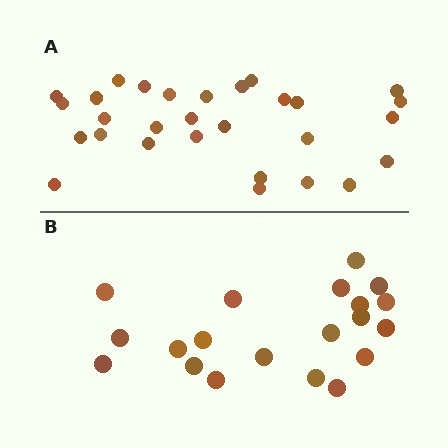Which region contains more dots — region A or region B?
Region A (the top region) has more dots.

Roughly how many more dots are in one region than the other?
Region A has roughly 8 or so more dots than region B.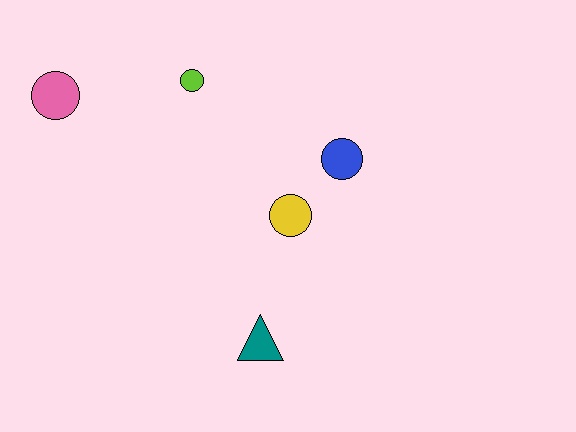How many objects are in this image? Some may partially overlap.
There are 5 objects.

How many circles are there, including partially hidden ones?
There are 4 circles.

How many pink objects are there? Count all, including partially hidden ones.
There is 1 pink object.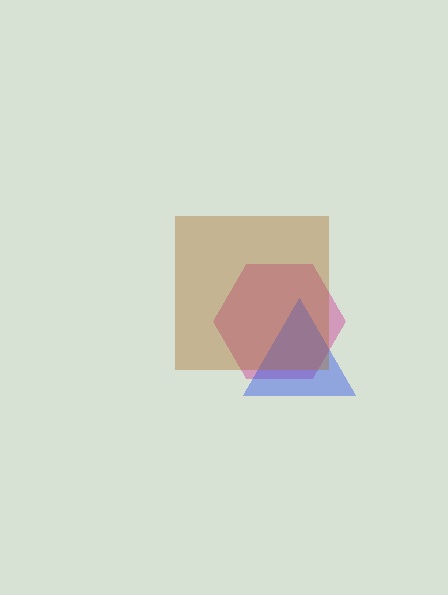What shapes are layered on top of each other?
The layered shapes are: a magenta hexagon, a blue triangle, a brown square.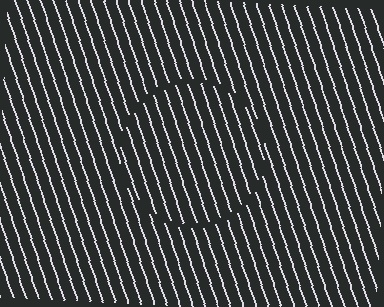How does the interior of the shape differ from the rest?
The interior of the shape contains the same grating, shifted by half a period — the contour is defined by the phase discontinuity where line-ends from the inner and outer gratings abut.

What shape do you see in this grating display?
An illusory circle. The interior of the shape contains the same grating, shifted by half a period — the contour is defined by the phase discontinuity where line-ends from the inner and outer gratings abut.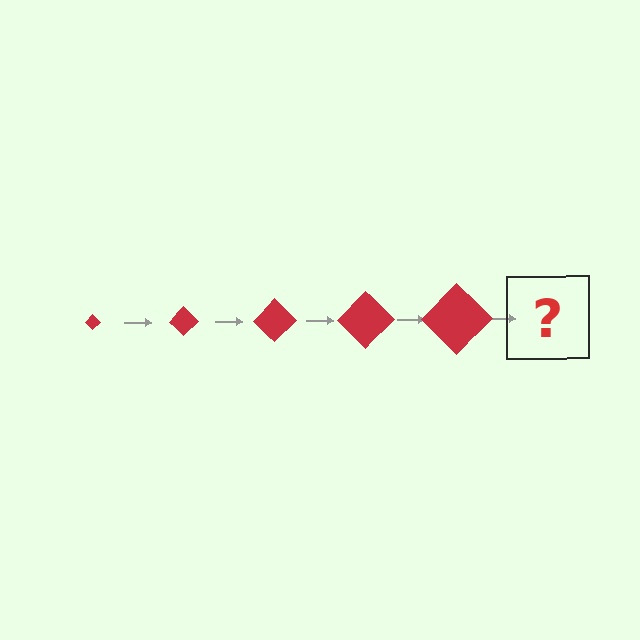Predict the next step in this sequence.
The next step is a red diamond, larger than the previous one.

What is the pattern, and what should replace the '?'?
The pattern is that the diamond gets progressively larger each step. The '?' should be a red diamond, larger than the previous one.